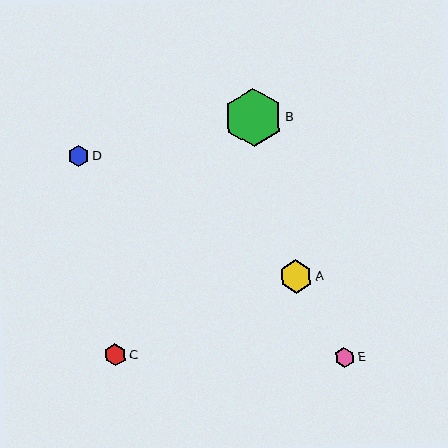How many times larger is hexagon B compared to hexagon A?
Hexagon B is approximately 1.8 times the size of hexagon A.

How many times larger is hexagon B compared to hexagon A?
Hexagon B is approximately 1.8 times the size of hexagon A.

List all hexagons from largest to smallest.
From largest to smallest: B, A, C, D, E.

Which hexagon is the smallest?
Hexagon E is the smallest with a size of approximately 20 pixels.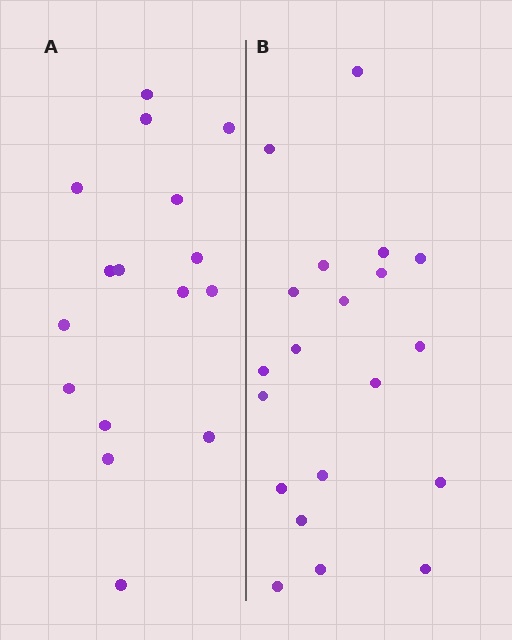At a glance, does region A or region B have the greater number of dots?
Region B (the right region) has more dots.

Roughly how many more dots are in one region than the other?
Region B has about 4 more dots than region A.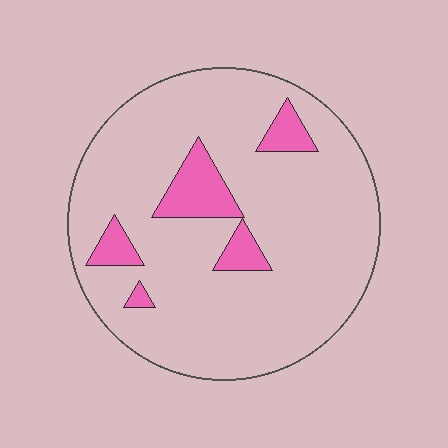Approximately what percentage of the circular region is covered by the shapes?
Approximately 10%.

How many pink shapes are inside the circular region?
5.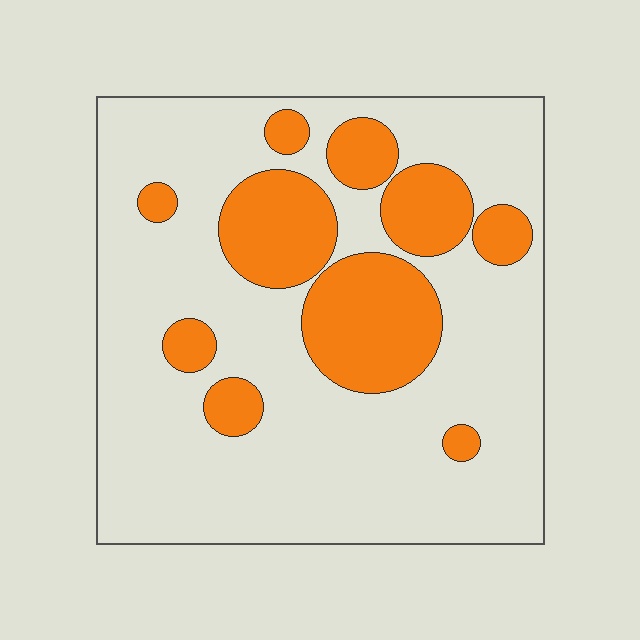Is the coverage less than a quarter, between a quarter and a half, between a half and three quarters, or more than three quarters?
Between a quarter and a half.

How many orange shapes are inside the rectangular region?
10.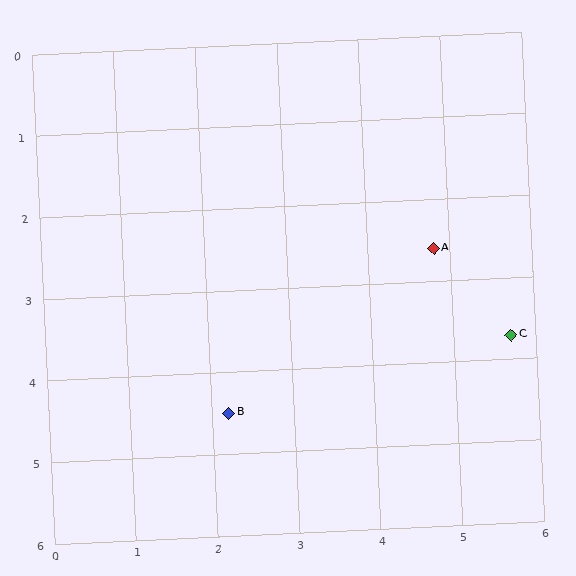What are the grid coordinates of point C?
Point C is at approximately (5.7, 3.7).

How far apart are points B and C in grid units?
Points B and C are about 3.6 grid units apart.